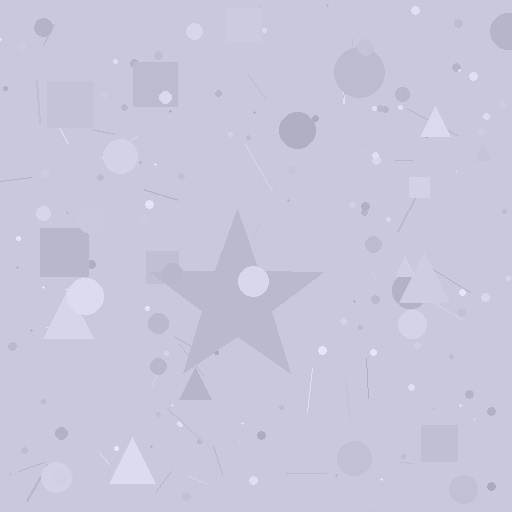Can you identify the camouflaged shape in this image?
The camouflaged shape is a star.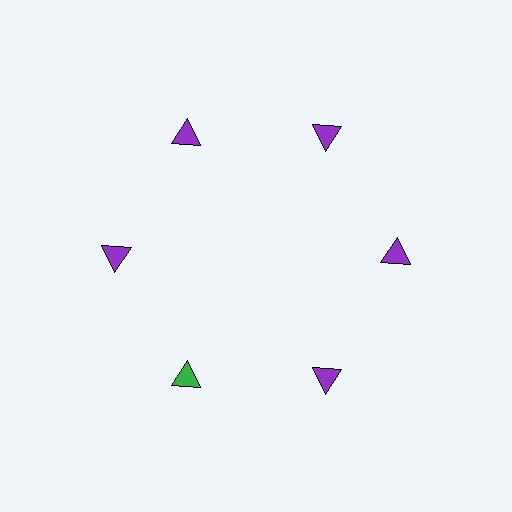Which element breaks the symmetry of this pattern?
The green triangle at roughly the 7 o'clock position breaks the symmetry. All other shapes are purple triangles.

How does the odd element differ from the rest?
It has a different color: green instead of purple.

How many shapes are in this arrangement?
There are 6 shapes arranged in a ring pattern.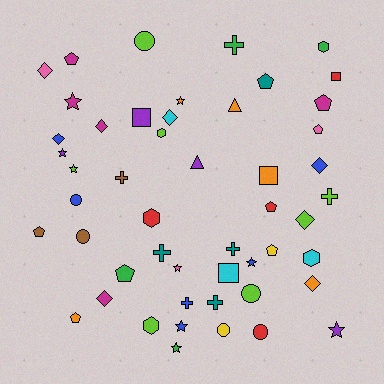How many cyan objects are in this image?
There are 3 cyan objects.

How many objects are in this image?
There are 50 objects.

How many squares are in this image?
There are 4 squares.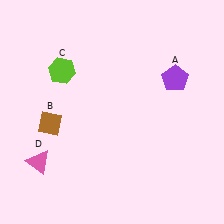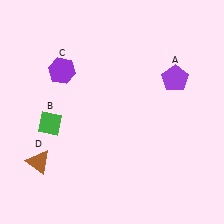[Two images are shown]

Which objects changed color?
B changed from brown to green. C changed from lime to purple. D changed from pink to brown.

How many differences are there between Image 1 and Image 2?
There are 3 differences between the two images.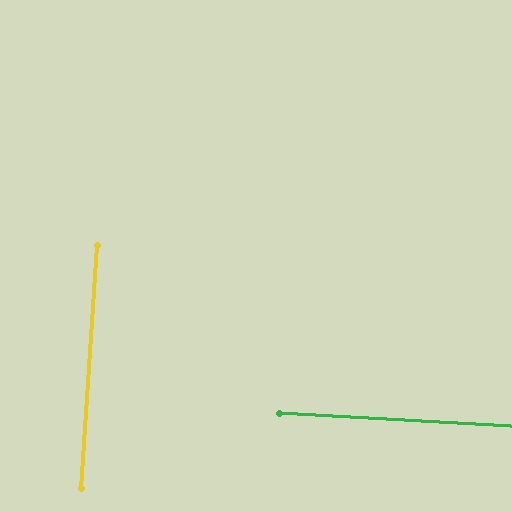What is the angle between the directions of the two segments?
Approximately 90 degrees.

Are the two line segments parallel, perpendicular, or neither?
Perpendicular — they meet at approximately 90°.